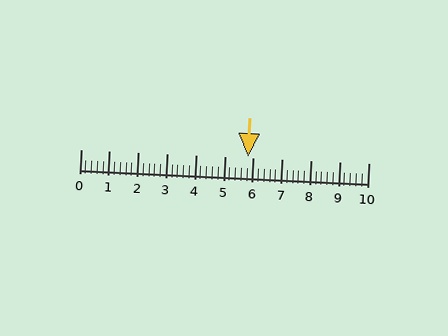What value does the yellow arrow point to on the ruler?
The yellow arrow points to approximately 5.8.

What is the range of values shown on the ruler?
The ruler shows values from 0 to 10.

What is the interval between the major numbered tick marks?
The major tick marks are spaced 1 units apart.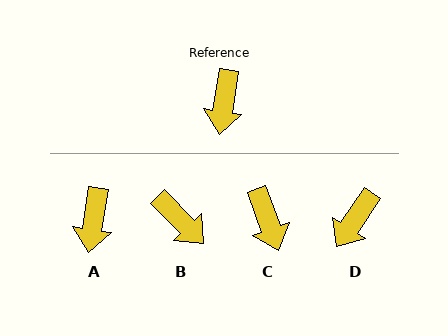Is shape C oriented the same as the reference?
No, it is off by about 29 degrees.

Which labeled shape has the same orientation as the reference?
A.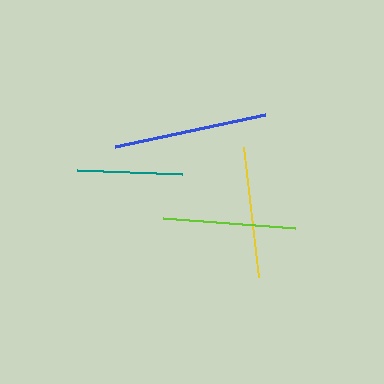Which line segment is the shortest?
The teal line is the shortest at approximately 105 pixels.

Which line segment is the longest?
The blue line is the longest at approximately 153 pixels.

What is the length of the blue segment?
The blue segment is approximately 153 pixels long.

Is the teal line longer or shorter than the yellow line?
The yellow line is longer than the teal line.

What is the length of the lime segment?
The lime segment is approximately 132 pixels long.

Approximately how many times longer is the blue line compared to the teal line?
The blue line is approximately 1.5 times the length of the teal line.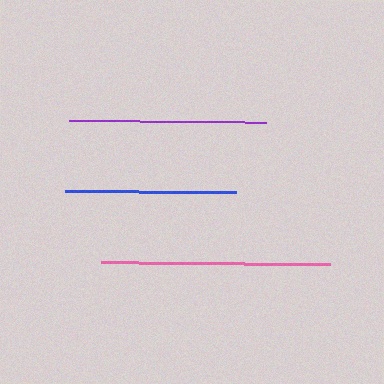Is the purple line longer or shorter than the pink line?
The pink line is longer than the purple line.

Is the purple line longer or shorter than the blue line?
The purple line is longer than the blue line.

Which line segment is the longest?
The pink line is the longest at approximately 229 pixels.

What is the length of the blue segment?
The blue segment is approximately 171 pixels long.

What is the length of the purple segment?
The purple segment is approximately 196 pixels long.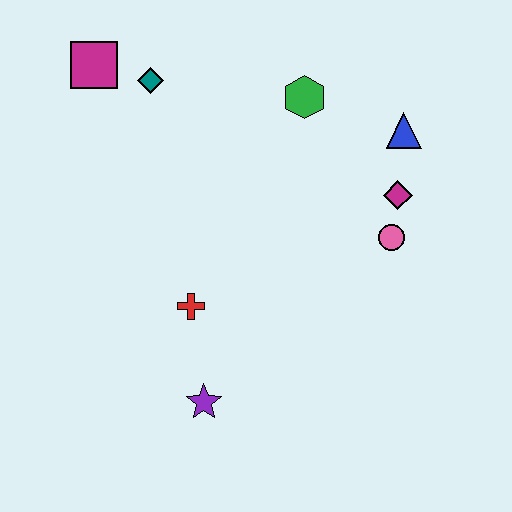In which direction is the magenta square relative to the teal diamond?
The magenta square is to the left of the teal diamond.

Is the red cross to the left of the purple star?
Yes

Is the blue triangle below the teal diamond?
Yes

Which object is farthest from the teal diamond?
The purple star is farthest from the teal diamond.